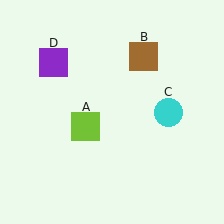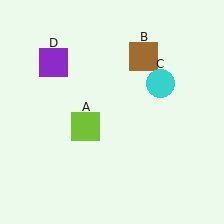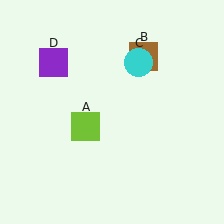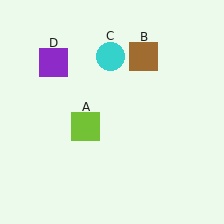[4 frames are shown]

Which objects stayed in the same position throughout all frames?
Lime square (object A) and brown square (object B) and purple square (object D) remained stationary.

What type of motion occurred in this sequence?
The cyan circle (object C) rotated counterclockwise around the center of the scene.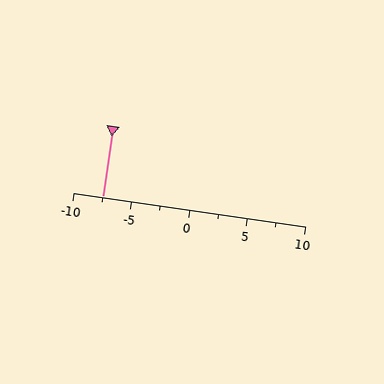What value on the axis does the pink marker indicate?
The marker indicates approximately -7.5.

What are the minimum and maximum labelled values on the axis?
The axis runs from -10 to 10.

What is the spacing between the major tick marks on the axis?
The major ticks are spaced 5 apart.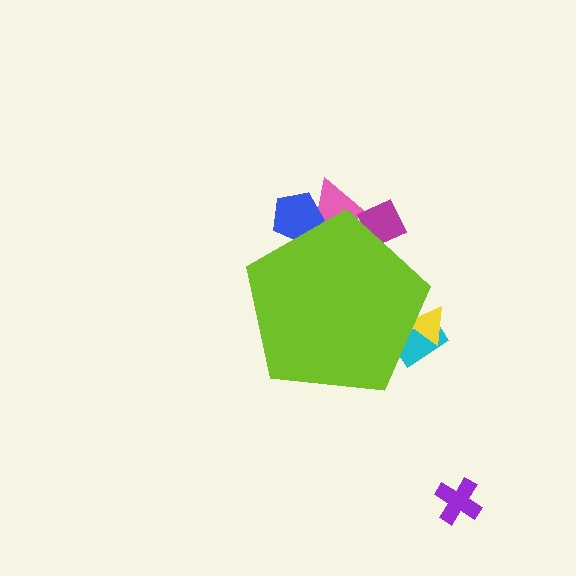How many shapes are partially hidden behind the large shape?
5 shapes are partially hidden.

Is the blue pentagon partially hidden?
Yes, the blue pentagon is partially hidden behind the lime pentagon.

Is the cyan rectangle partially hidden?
Yes, the cyan rectangle is partially hidden behind the lime pentagon.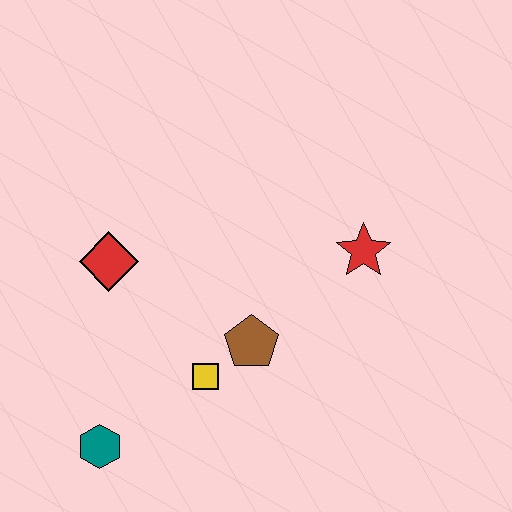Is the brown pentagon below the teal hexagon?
No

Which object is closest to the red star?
The brown pentagon is closest to the red star.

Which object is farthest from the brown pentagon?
The teal hexagon is farthest from the brown pentagon.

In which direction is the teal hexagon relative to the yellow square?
The teal hexagon is to the left of the yellow square.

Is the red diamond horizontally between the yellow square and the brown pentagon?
No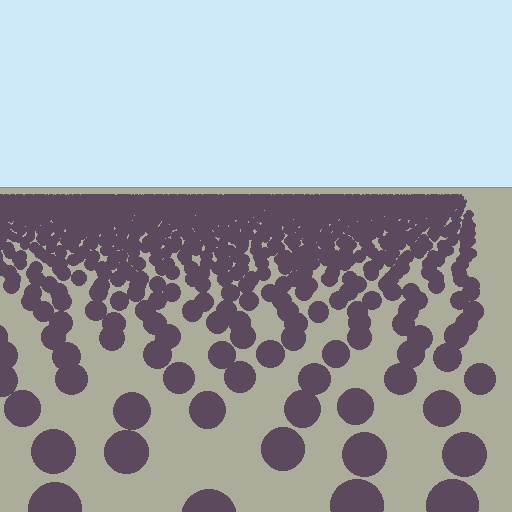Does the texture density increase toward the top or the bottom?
Density increases toward the top.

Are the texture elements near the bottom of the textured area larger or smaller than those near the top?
Larger. Near the bottom, elements are closer to the viewer and appear at a bigger on-screen size.